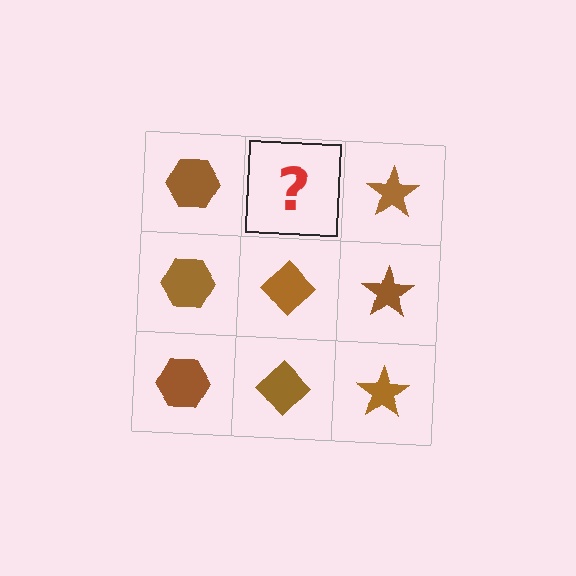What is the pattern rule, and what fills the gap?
The rule is that each column has a consistent shape. The gap should be filled with a brown diamond.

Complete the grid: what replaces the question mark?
The question mark should be replaced with a brown diamond.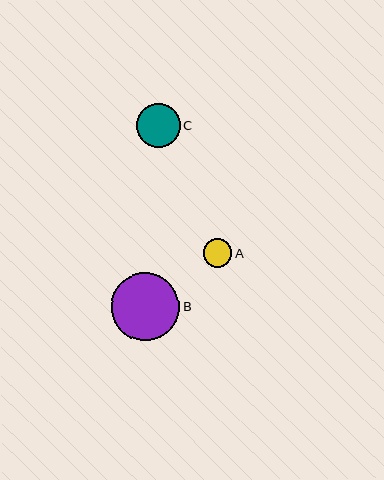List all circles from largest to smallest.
From largest to smallest: B, C, A.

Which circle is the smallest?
Circle A is the smallest with a size of approximately 29 pixels.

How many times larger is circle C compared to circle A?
Circle C is approximately 1.5 times the size of circle A.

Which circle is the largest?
Circle B is the largest with a size of approximately 68 pixels.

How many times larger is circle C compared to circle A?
Circle C is approximately 1.5 times the size of circle A.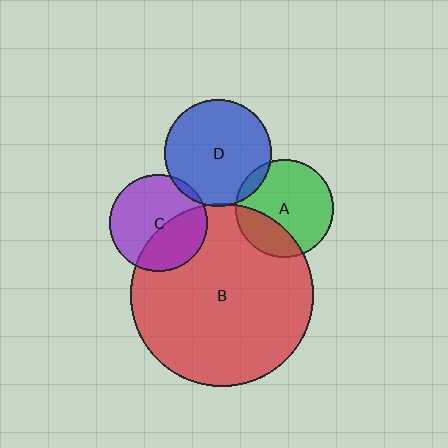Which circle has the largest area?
Circle B (red).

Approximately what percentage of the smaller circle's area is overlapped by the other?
Approximately 25%.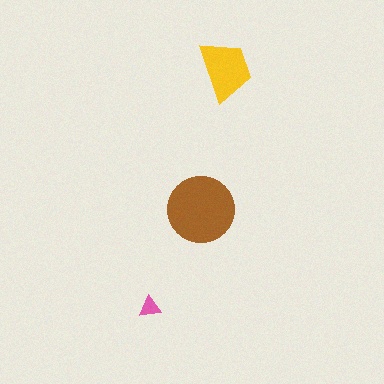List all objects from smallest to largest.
The pink triangle, the yellow trapezoid, the brown circle.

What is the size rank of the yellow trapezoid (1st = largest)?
2nd.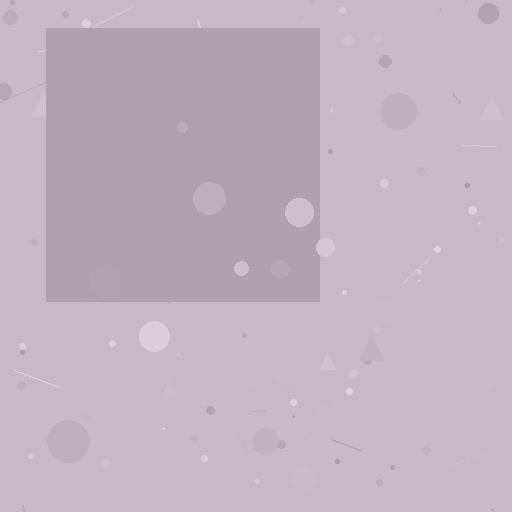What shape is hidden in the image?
A square is hidden in the image.